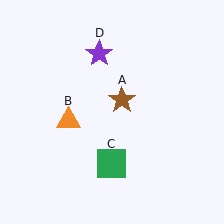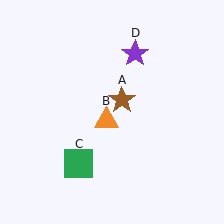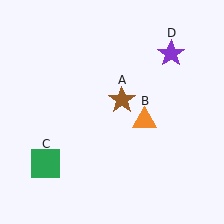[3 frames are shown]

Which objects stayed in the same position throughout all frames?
Brown star (object A) remained stationary.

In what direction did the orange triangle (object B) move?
The orange triangle (object B) moved right.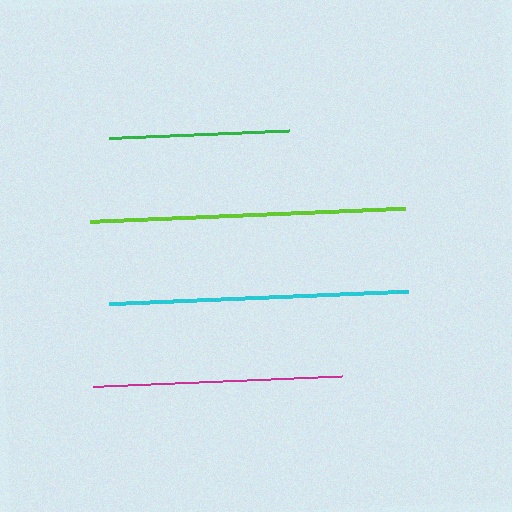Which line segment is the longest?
The lime line is the longest at approximately 315 pixels.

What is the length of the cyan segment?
The cyan segment is approximately 299 pixels long.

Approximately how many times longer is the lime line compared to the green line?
The lime line is approximately 1.7 times the length of the green line.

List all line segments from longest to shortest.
From longest to shortest: lime, cyan, magenta, green.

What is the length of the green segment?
The green segment is approximately 181 pixels long.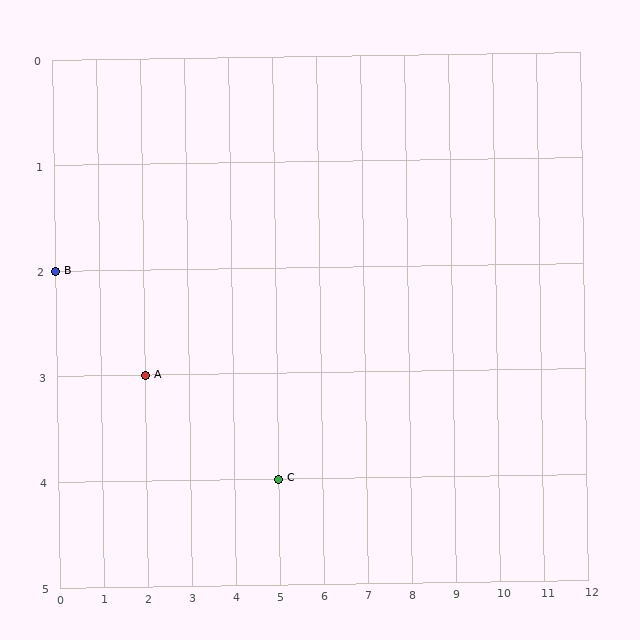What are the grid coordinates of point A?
Point A is at grid coordinates (2, 3).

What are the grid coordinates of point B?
Point B is at grid coordinates (0, 2).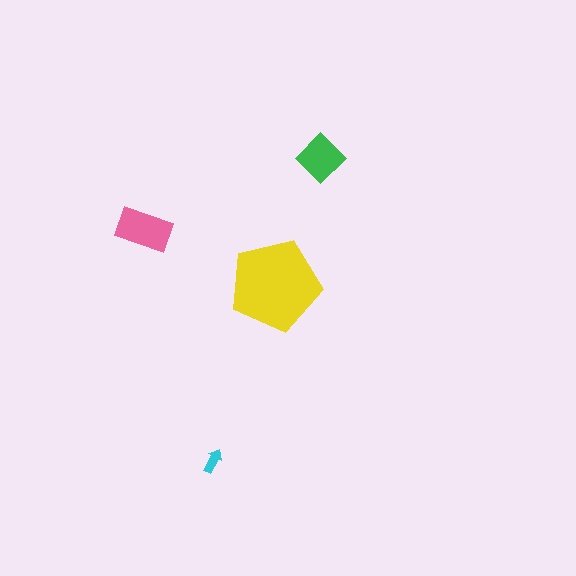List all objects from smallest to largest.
The cyan arrow, the green diamond, the pink rectangle, the yellow pentagon.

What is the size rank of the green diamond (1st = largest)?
3rd.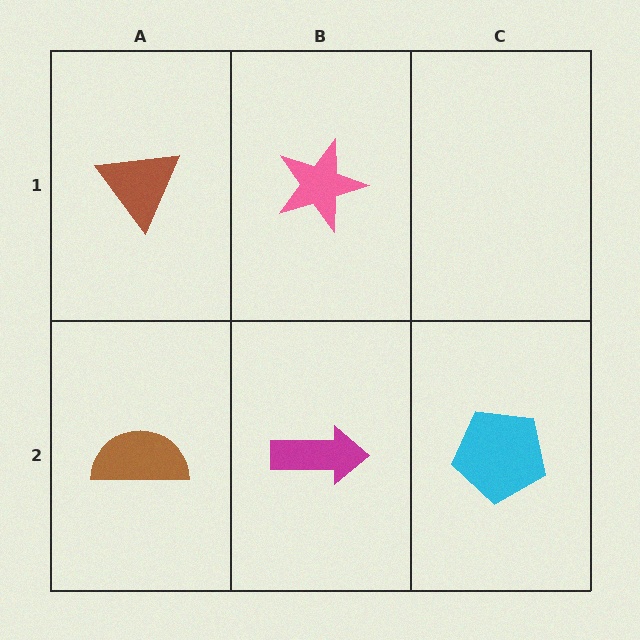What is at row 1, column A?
A brown triangle.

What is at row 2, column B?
A magenta arrow.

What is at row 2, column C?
A cyan pentagon.